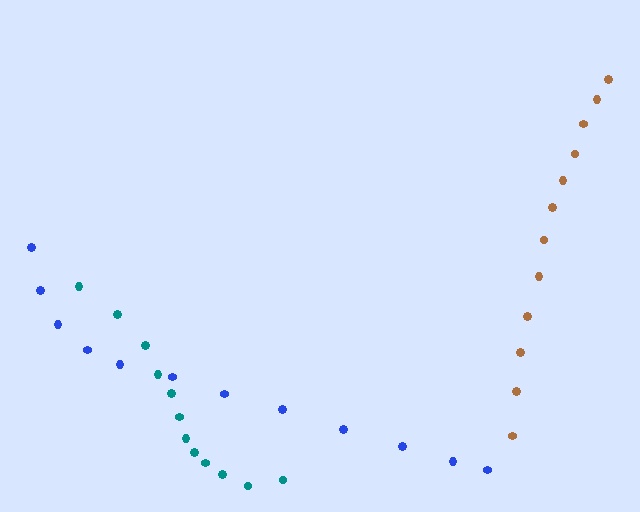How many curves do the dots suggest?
There are 3 distinct paths.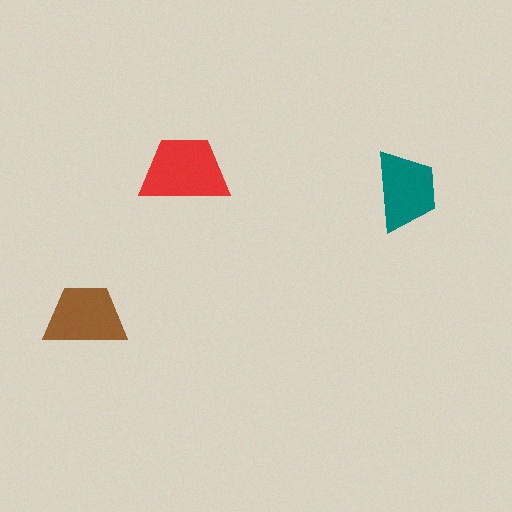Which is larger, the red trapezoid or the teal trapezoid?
The red one.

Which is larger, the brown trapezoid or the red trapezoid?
The red one.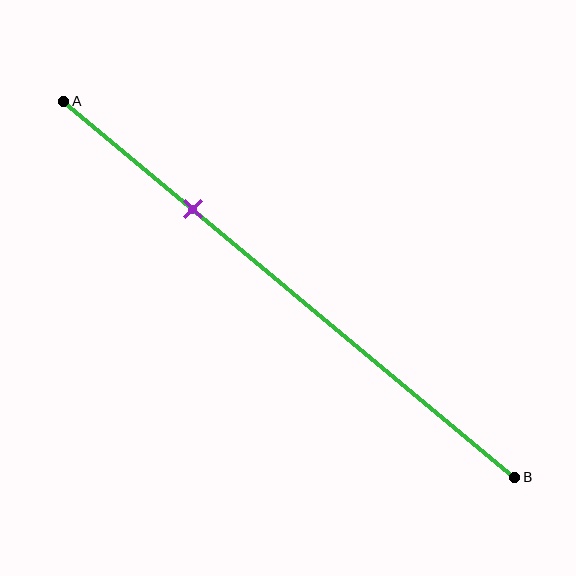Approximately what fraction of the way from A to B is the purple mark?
The purple mark is approximately 30% of the way from A to B.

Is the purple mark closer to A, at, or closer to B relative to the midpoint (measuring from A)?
The purple mark is closer to point A than the midpoint of segment AB.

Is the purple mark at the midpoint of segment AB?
No, the mark is at about 30% from A, not at the 50% midpoint.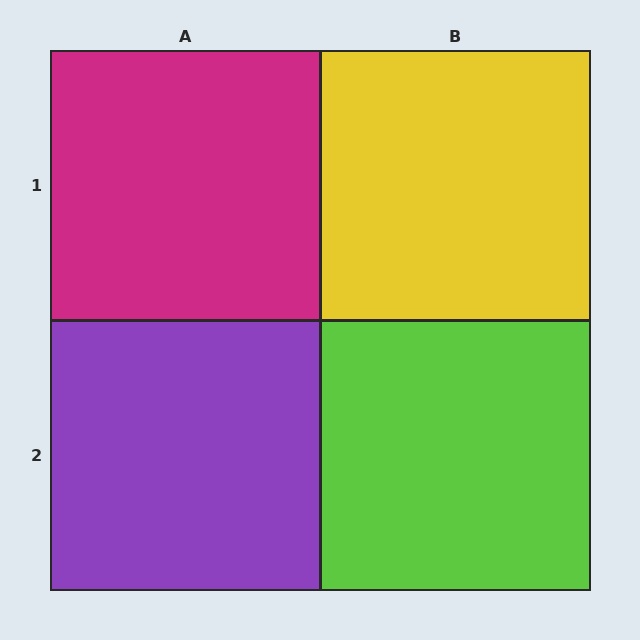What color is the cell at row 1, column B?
Yellow.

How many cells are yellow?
1 cell is yellow.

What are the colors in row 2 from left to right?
Purple, lime.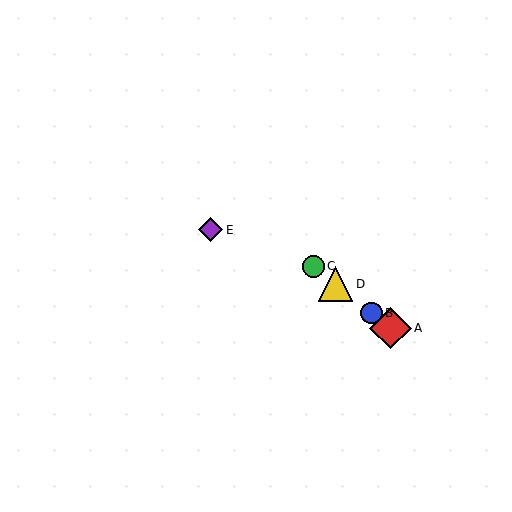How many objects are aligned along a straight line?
4 objects (A, B, C, D) are aligned along a straight line.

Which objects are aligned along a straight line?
Objects A, B, C, D are aligned along a straight line.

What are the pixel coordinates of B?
Object B is at (371, 313).